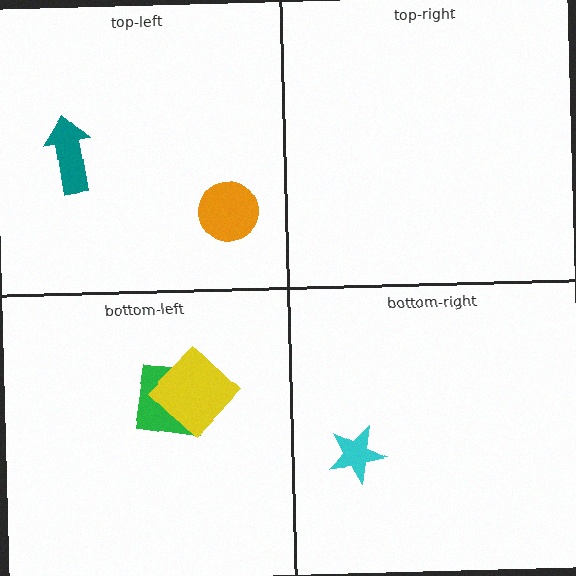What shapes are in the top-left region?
The teal arrow, the orange circle.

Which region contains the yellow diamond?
The bottom-left region.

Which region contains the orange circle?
The top-left region.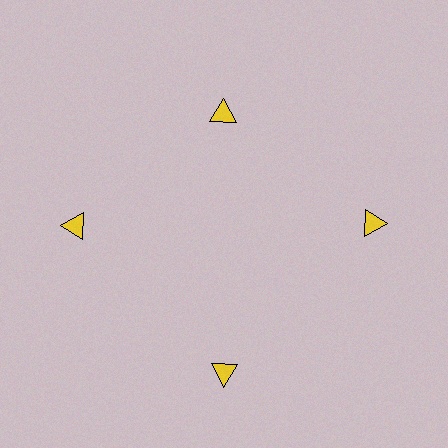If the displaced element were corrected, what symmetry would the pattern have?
It would have 4-fold rotational symmetry — the pattern would map onto itself every 90 degrees.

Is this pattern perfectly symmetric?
No. The 4 yellow triangles are arranged in a ring, but one element near the 12 o'clock position is pulled inward toward the center, breaking the 4-fold rotational symmetry.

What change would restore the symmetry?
The symmetry would be restored by moving it outward, back onto the ring so that all 4 triangles sit at equal angles and equal distance from the center.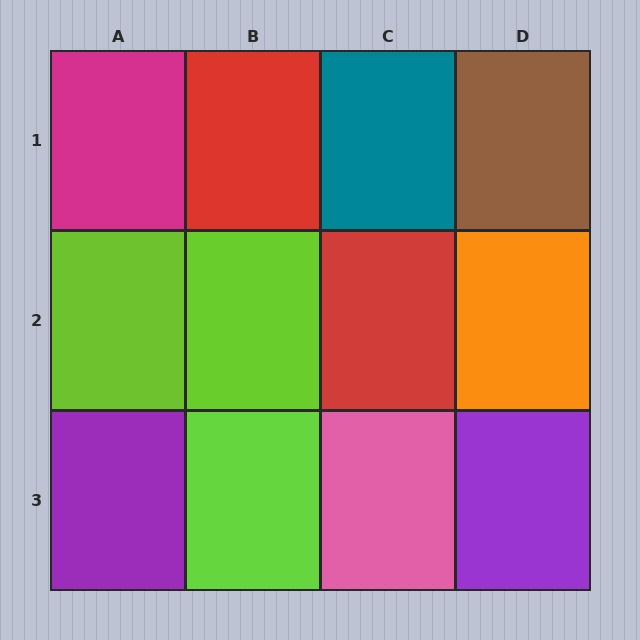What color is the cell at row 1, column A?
Magenta.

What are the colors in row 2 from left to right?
Lime, lime, red, orange.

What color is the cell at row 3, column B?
Lime.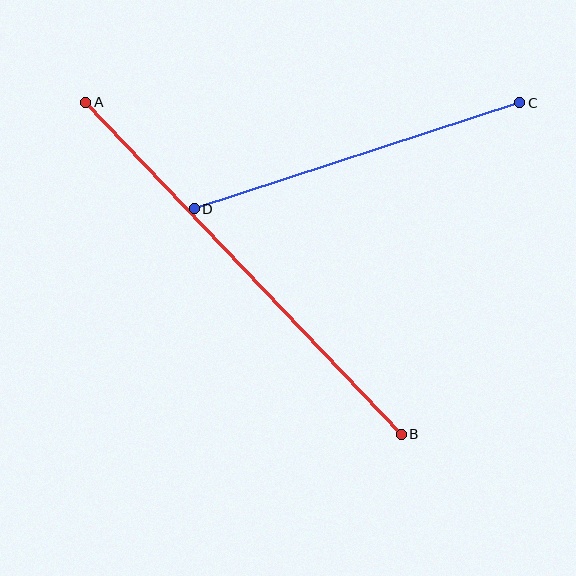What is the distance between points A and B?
The distance is approximately 458 pixels.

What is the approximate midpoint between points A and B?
The midpoint is at approximately (244, 268) pixels.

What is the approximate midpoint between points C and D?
The midpoint is at approximately (357, 156) pixels.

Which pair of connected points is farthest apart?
Points A and B are farthest apart.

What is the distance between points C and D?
The distance is approximately 342 pixels.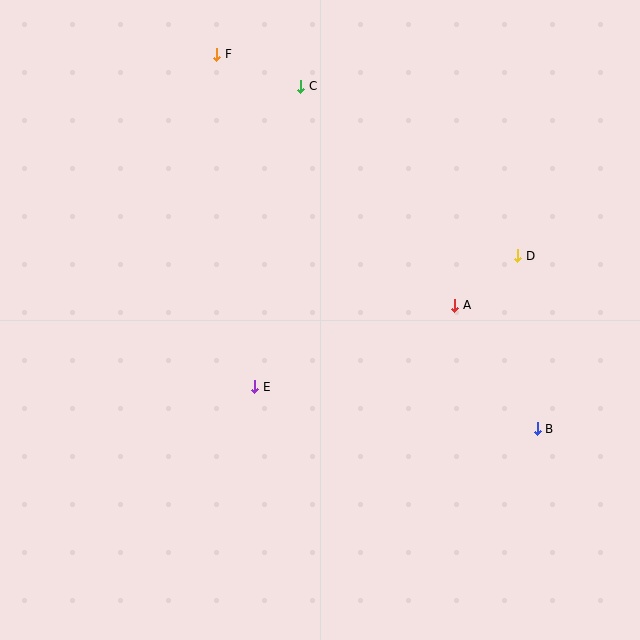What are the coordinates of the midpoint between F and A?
The midpoint between F and A is at (336, 180).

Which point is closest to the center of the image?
Point E at (255, 387) is closest to the center.